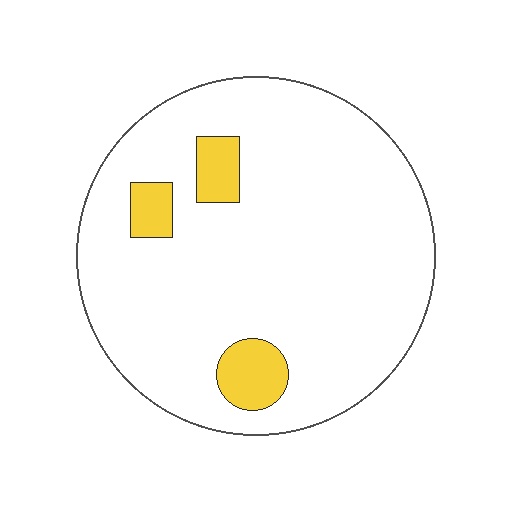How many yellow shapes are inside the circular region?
3.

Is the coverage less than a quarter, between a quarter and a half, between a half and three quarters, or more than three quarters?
Less than a quarter.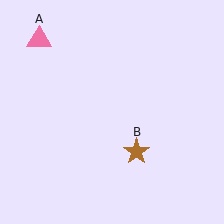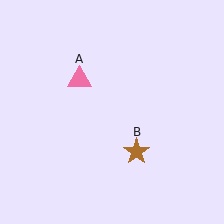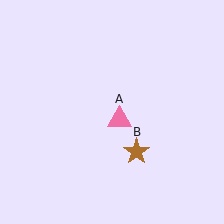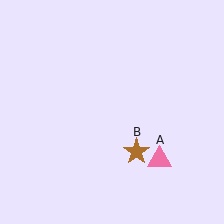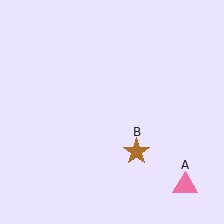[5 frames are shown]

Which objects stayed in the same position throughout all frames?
Brown star (object B) remained stationary.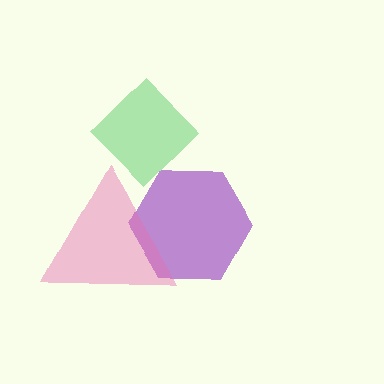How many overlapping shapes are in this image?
There are 3 overlapping shapes in the image.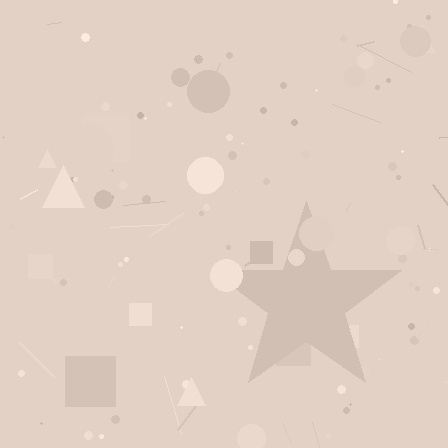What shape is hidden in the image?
A star is hidden in the image.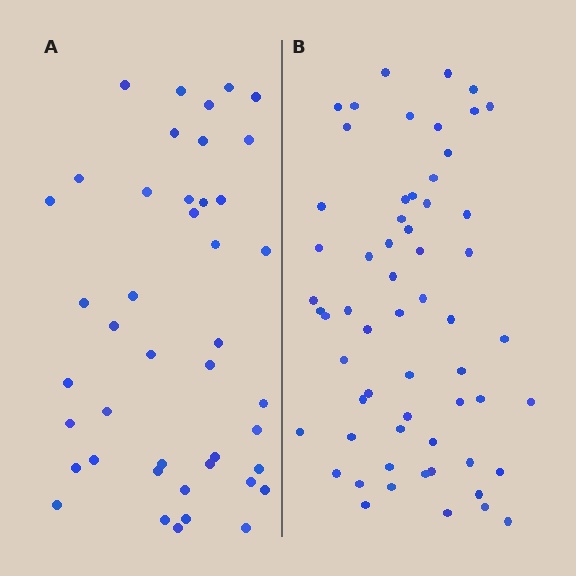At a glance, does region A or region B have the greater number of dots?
Region B (the right region) has more dots.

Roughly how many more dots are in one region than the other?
Region B has approximately 15 more dots than region A.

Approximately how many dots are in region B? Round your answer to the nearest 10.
About 60 dots.